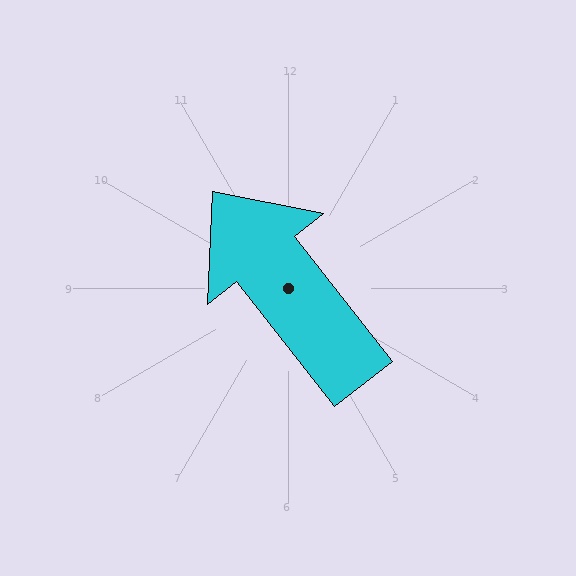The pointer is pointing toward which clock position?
Roughly 11 o'clock.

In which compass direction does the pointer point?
Northwest.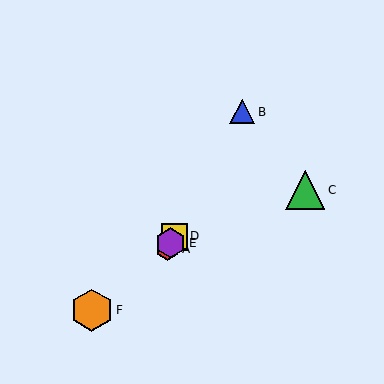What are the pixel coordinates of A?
Object A is at (167, 249).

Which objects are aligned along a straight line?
Objects A, B, D, E are aligned along a straight line.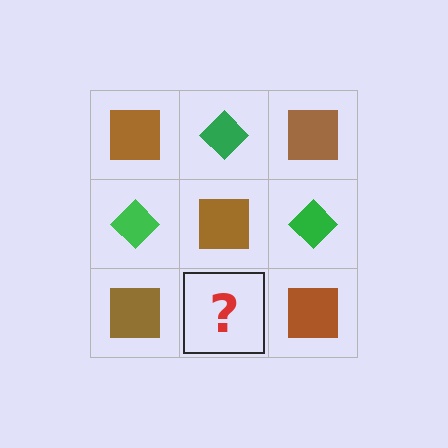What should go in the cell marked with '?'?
The missing cell should contain a green diamond.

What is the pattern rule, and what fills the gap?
The rule is that it alternates brown square and green diamond in a checkerboard pattern. The gap should be filled with a green diamond.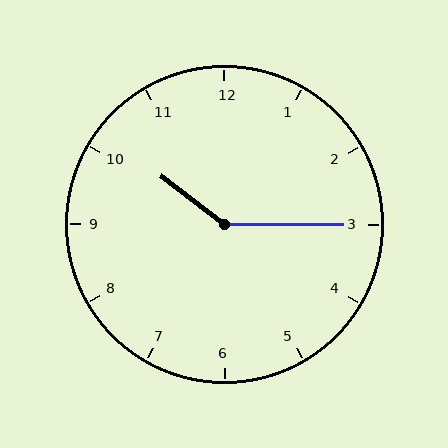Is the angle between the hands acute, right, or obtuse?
It is obtuse.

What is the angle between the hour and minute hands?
Approximately 142 degrees.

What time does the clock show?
10:15.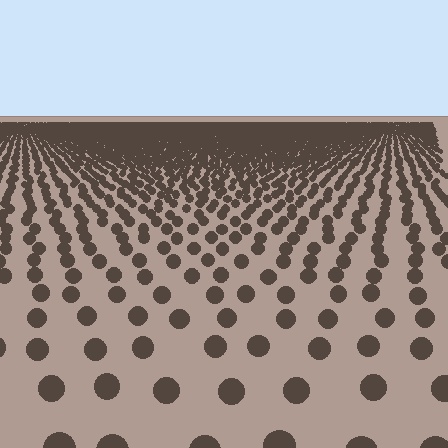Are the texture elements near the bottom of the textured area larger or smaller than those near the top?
Larger. Near the bottom, elements are closer to the viewer and appear at a bigger on-screen size.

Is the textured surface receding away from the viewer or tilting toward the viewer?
The surface is receding away from the viewer. Texture elements get smaller and denser toward the top.